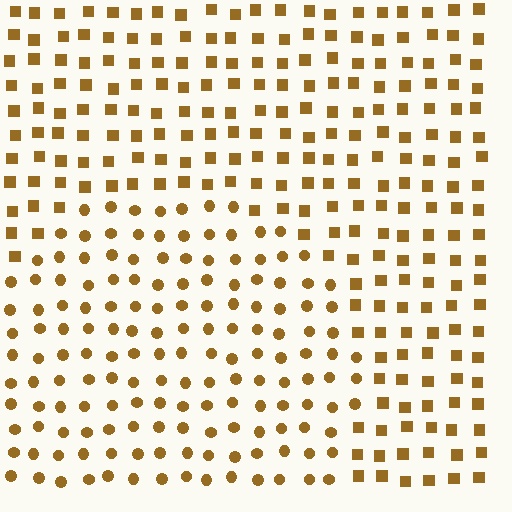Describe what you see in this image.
The image is filled with small brown elements arranged in a uniform grid. A circle-shaped region contains circles, while the surrounding area contains squares. The boundary is defined purely by the change in element shape.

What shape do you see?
I see a circle.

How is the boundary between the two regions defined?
The boundary is defined by a change in element shape: circles inside vs. squares outside. All elements share the same color and spacing.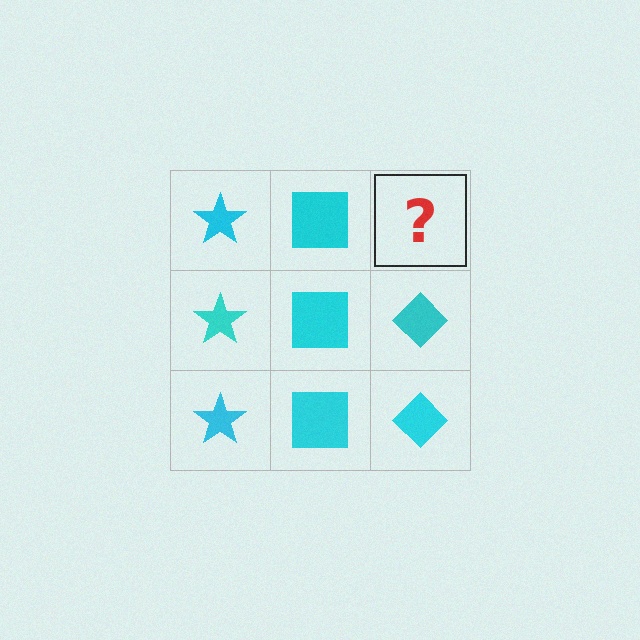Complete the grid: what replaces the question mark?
The question mark should be replaced with a cyan diamond.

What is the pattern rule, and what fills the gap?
The rule is that each column has a consistent shape. The gap should be filled with a cyan diamond.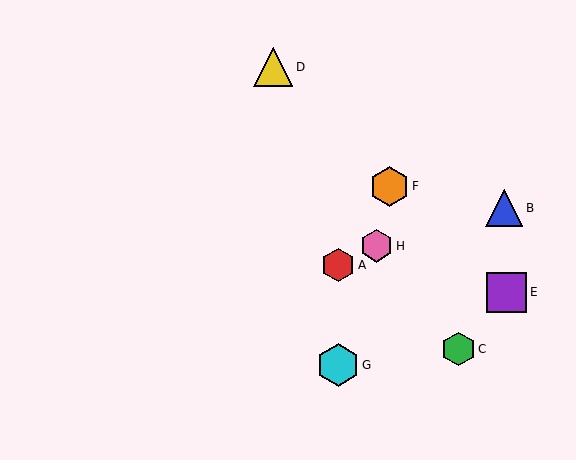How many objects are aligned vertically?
2 objects (A, G) are aligned vertically.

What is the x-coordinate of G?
Object G is at x≈338.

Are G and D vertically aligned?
No, G is at x≈338 and D is at x≈273.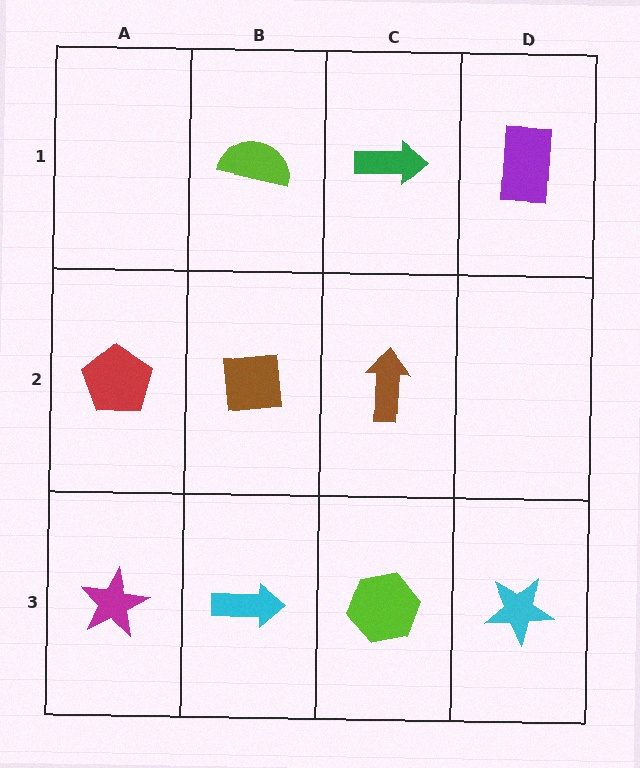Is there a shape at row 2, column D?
No, that cell is empty.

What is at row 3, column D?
A cyan star.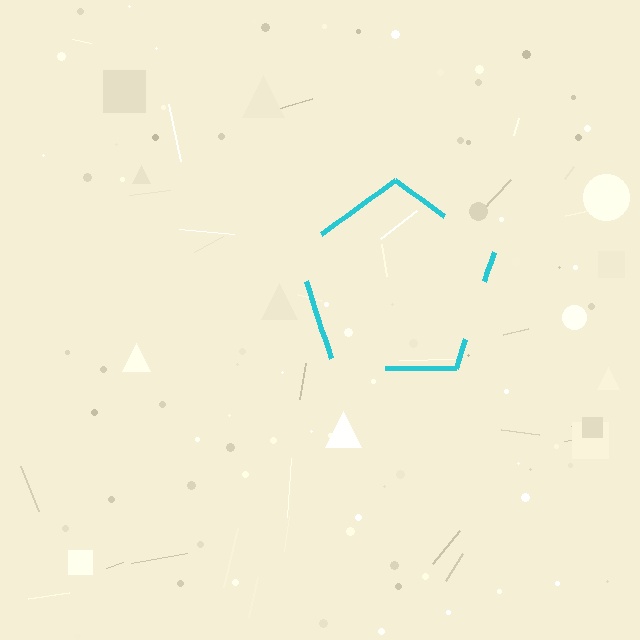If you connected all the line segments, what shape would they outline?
They would outline a pentagon.